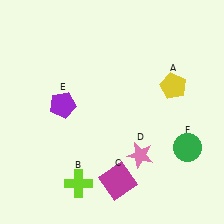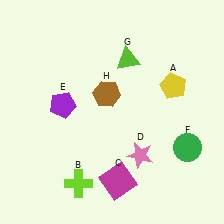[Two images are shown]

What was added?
A lime triangle (G), a brown hexagon (H) were added in Image 2.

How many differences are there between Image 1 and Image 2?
There are 2 differences between the two images.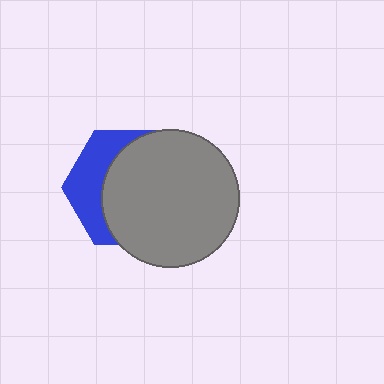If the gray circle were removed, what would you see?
You would see the complete blue hexagon.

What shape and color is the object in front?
The object in front is a gray circle.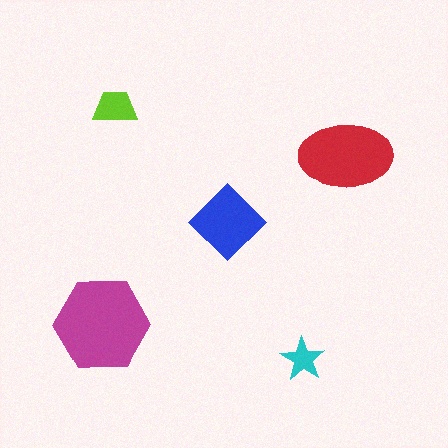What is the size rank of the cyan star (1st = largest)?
5th.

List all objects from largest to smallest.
The magenta hexagon, the red ellipse, the blue diamond, the lime trapezoid, the cyan star.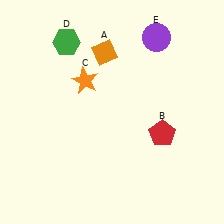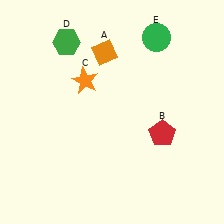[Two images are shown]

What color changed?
The circle (E) changed from purple in Image 1 to green in Image 2.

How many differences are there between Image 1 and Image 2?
There is 1 difference between the two images.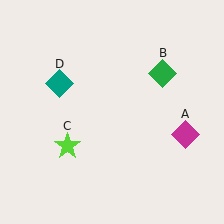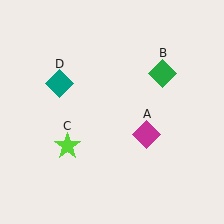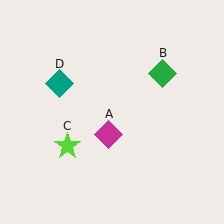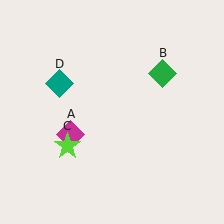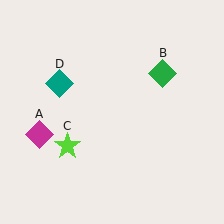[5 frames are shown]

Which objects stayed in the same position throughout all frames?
Green diamond (object B) and lime star (object C) and teal diamond (object D) remained stationary.